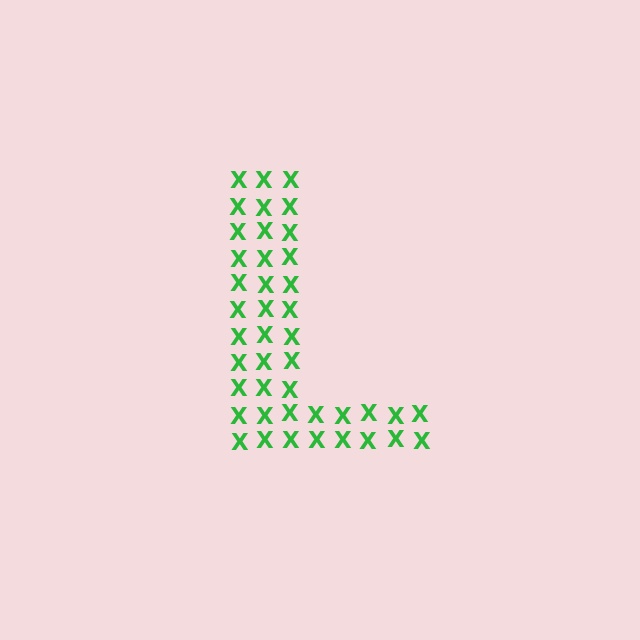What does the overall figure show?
The overall figure shows the letter L.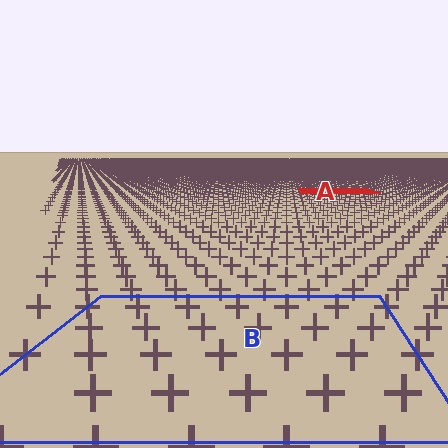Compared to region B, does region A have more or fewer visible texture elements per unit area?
Region A has more texture elements per unit area — they are packed more densely because it is farther away.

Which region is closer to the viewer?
Region B is closer. The texture elements there are larger and more spread out.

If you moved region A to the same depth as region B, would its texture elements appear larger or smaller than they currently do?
They would appear larger. At a closer depth, the same texture elements are projected at a bigger on-screen size.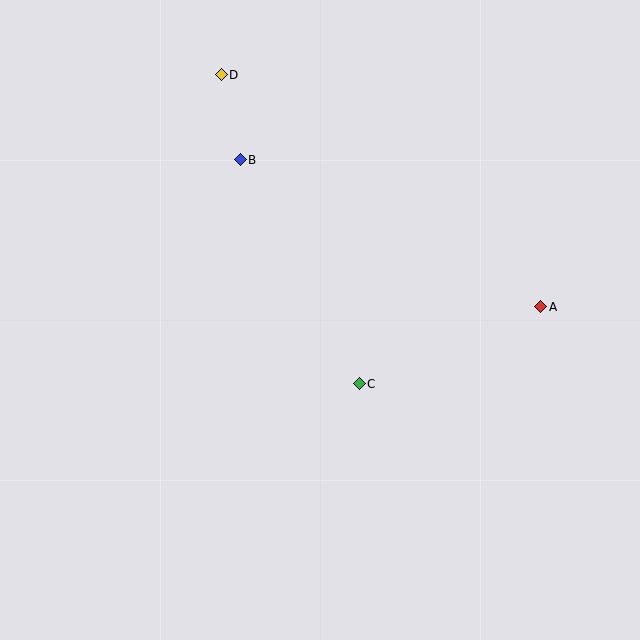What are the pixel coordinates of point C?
Point C is at (359, 384).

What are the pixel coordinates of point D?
Point D is at (221, 75).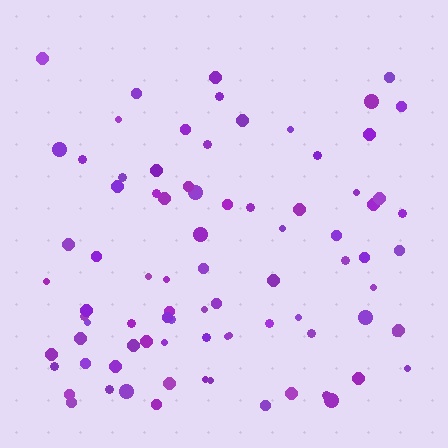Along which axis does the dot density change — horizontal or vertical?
Vertical.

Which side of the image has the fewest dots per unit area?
The top.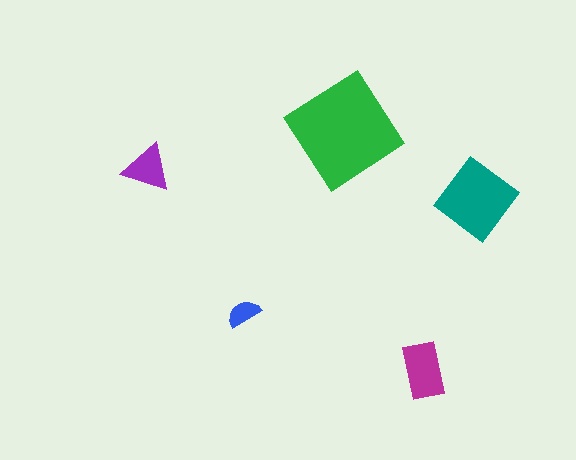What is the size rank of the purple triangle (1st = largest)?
4th.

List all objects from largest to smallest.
The green diamond, the teal diamond, the magenta rectangle, the purple triangle, the blue semicircle.